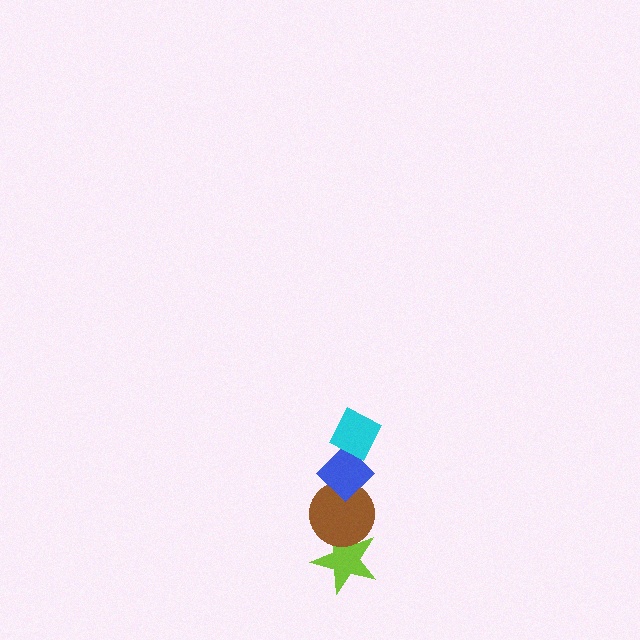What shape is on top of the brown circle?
The blue diamond is on top of the brown circle.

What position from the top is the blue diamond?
The blue diamond is 2nd from the top.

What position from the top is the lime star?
The lime star is 4th from the top.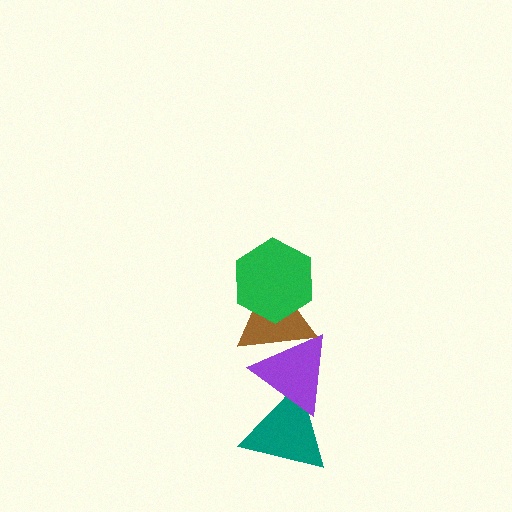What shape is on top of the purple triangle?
The brown triangle is on top of the purple triangle.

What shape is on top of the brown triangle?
The green hexagon is on top of the brown triangle.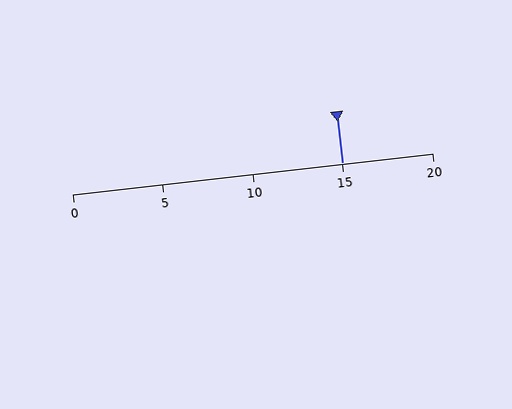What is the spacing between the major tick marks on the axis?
The major ticks are spaced 5 apart.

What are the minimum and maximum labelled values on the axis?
The axis runs from 0 to 20.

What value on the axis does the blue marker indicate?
The marker indicates approximately 15.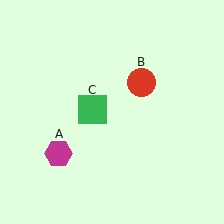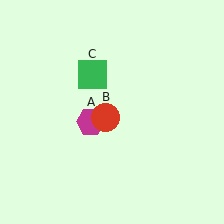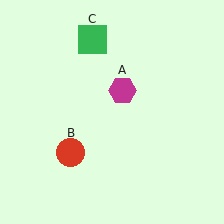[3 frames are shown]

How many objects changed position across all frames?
3 objects changed position: magenta hexagon (object A), red circle (object B), green square (object C).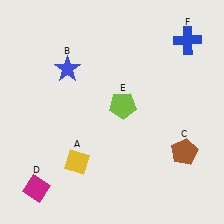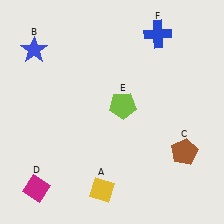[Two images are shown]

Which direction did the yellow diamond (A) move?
The yellow diamond (A) moved down.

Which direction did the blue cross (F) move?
The blue cross (F) moved left.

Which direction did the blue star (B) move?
The blue star (B) moved left.